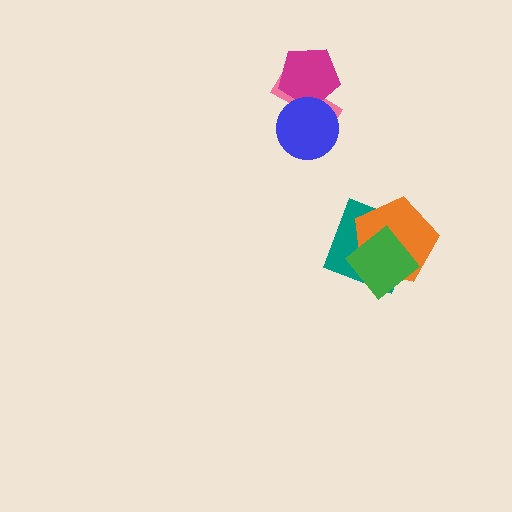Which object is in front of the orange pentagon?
The green diamond is in front of the orange pentagon.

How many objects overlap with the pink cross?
2 objects overlap with the pink cross.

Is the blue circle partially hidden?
No, no other shape covers it.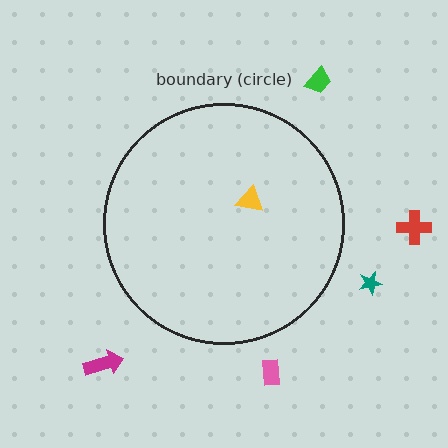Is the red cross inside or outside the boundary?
Outside.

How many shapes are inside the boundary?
1 inside, 5 outside.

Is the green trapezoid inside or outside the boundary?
Outside.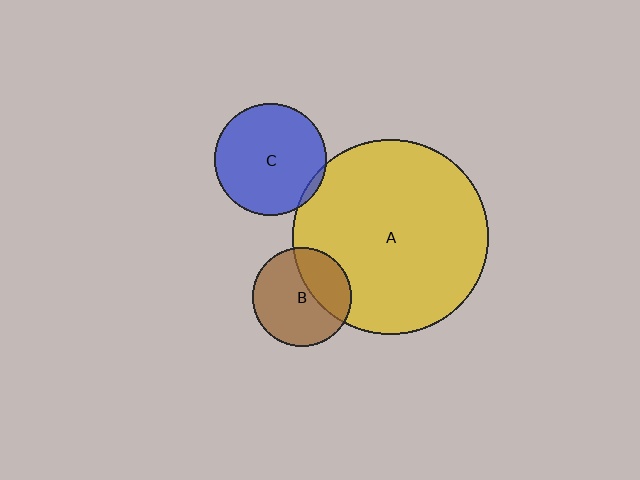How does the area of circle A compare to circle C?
Approximately 3.0 times.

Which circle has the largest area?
Circle A (yellow).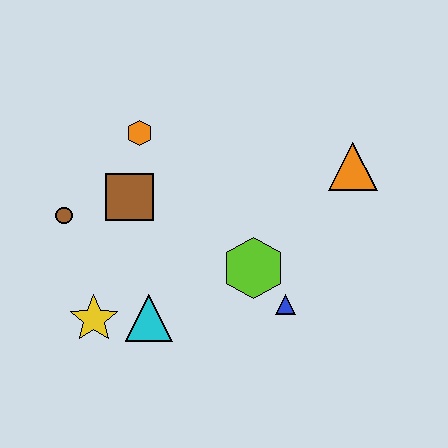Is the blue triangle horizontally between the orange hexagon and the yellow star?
No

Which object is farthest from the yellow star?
The orange triangle is farthest from the yellow star.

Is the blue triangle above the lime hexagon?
No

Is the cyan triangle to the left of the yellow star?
No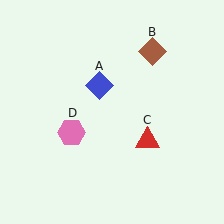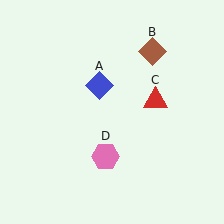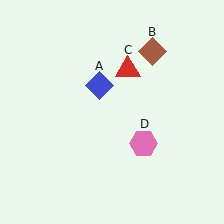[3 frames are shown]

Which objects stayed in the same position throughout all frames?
Blue diamond (object A) and brown diamond (object B) remained stationary.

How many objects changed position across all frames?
2 objects changed position: red triangle (object C), pink hexagon (object D).